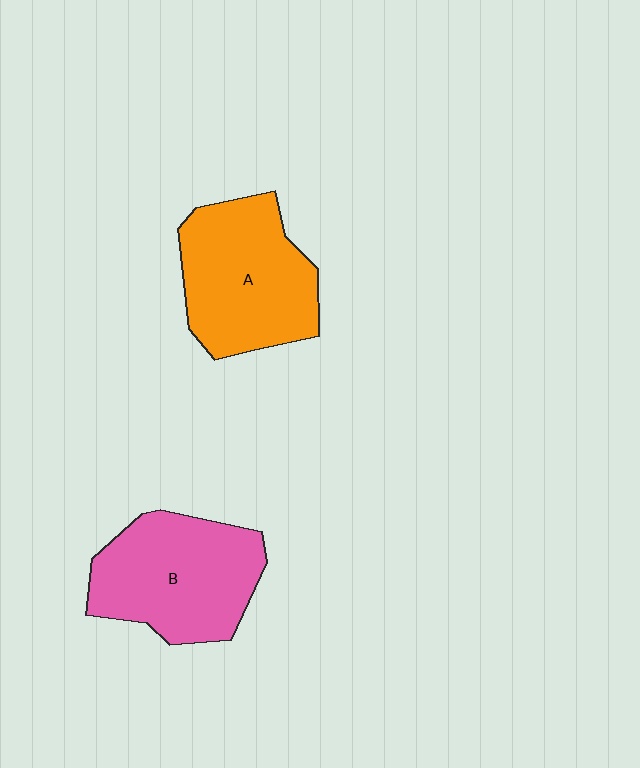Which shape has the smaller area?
Shape A (orange).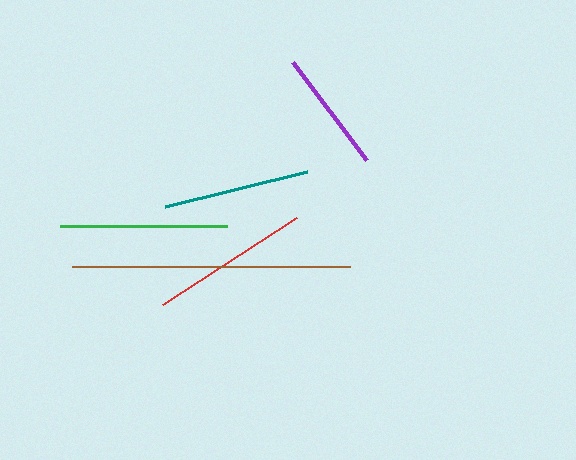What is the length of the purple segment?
The purple segment is approximately 123 pixels long.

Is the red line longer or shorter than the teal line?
The red line is longer than the teal line.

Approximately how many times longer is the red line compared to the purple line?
The red line is approximately 1.3 times the length of the purple line.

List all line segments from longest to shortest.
From longest to shortest: brown, green, red, teal, purple.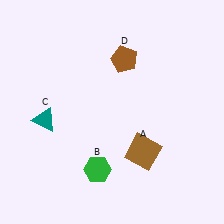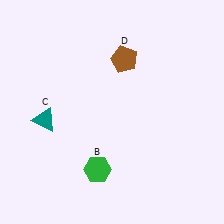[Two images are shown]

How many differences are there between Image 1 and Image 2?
There is 1 difference between the two images.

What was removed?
The brown square (A) was removed in Image 2.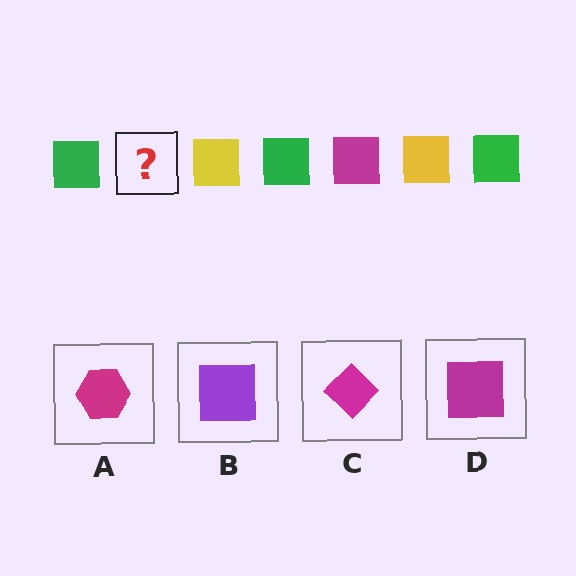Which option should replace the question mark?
Option D.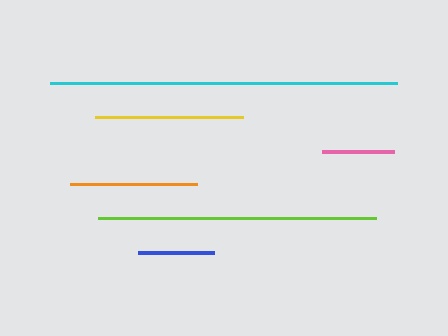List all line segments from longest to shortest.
From longest to shortest: cyan, lime, yellow, orange, blue, pink.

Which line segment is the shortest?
The pink line is the shortest at approximately 72 pixels.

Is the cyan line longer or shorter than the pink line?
The cyan line is longer than the pink line.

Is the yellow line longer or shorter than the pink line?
The yellow line is longer than the pink line.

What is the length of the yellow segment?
The yellow segment is approximately 148 pixels long.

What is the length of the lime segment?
The lime segment is approximately 278 pixels long.